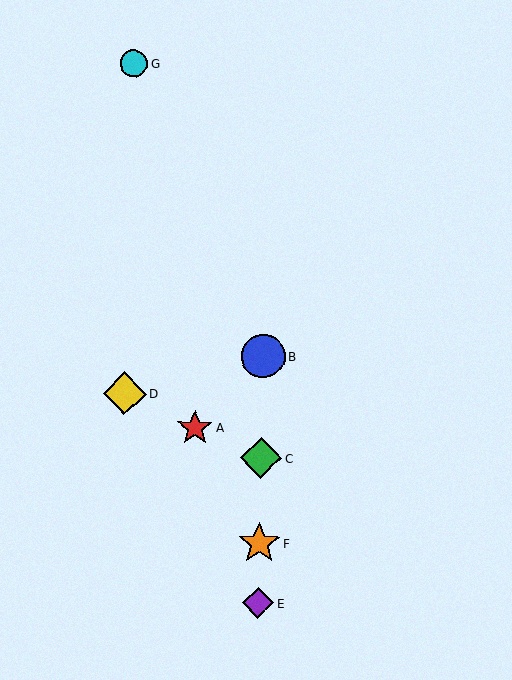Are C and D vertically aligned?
No, C is at x≈261 and D is at x≈125.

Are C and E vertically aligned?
Yes, both are at x≈261.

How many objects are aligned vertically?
4 objects (B, C, E, F) are aligned vertically.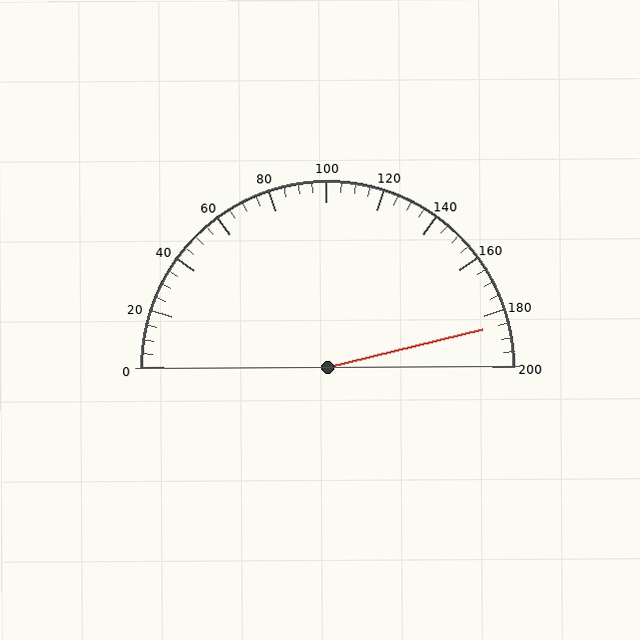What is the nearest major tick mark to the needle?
The nearest major tick mark is 180.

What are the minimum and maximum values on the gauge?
The gauge ranges from 0 to 200.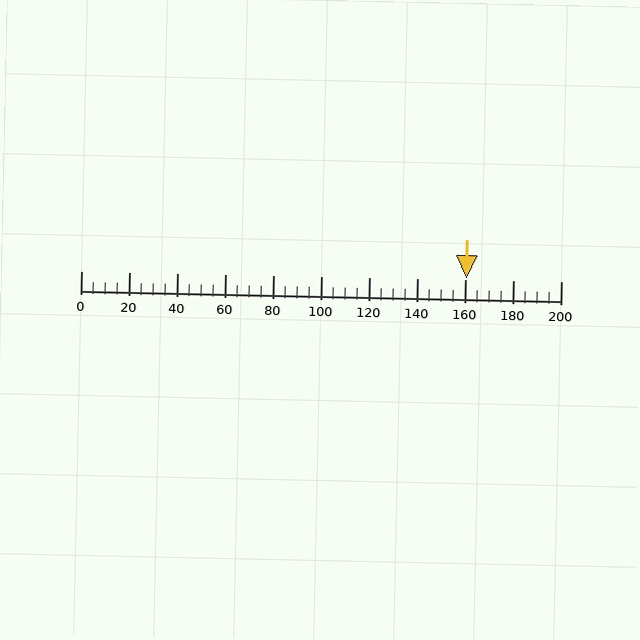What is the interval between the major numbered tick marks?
The major tick marks are spaced 20 units apart.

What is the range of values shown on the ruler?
The ruler shows values from 0 to 200.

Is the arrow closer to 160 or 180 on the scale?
The arrow is closer to 160.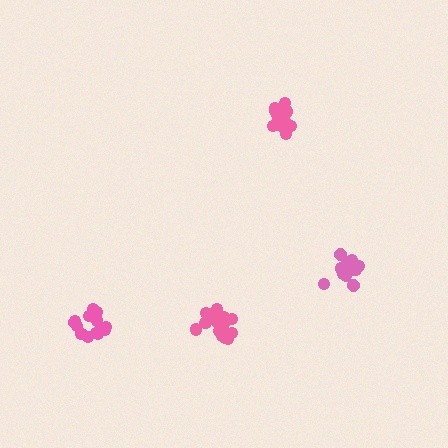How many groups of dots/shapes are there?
There are 4 groups.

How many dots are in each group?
Group 1: 19 dots, Group 2: 15 dots, Group 3: 13 dots, Group 4: 16 dots (63 total).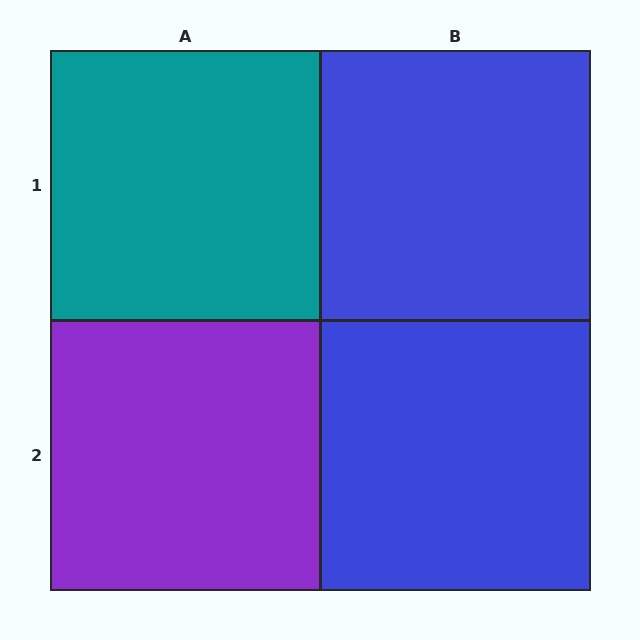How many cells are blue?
2 cells are blue.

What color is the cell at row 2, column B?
Blue.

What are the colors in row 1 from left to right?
Teal, blue.